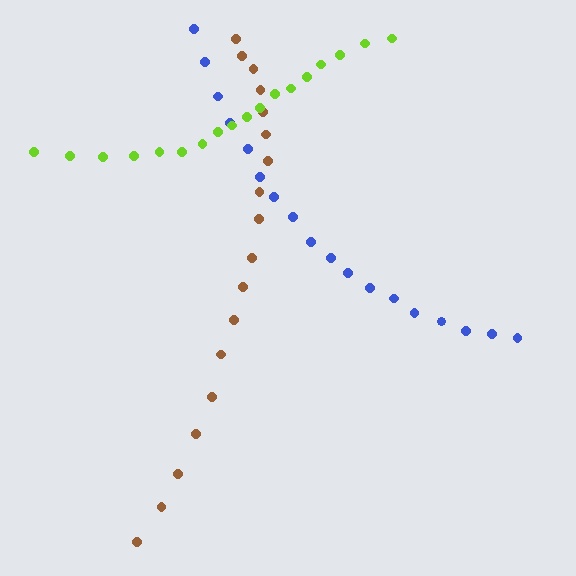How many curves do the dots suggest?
There are 3 distinct paths.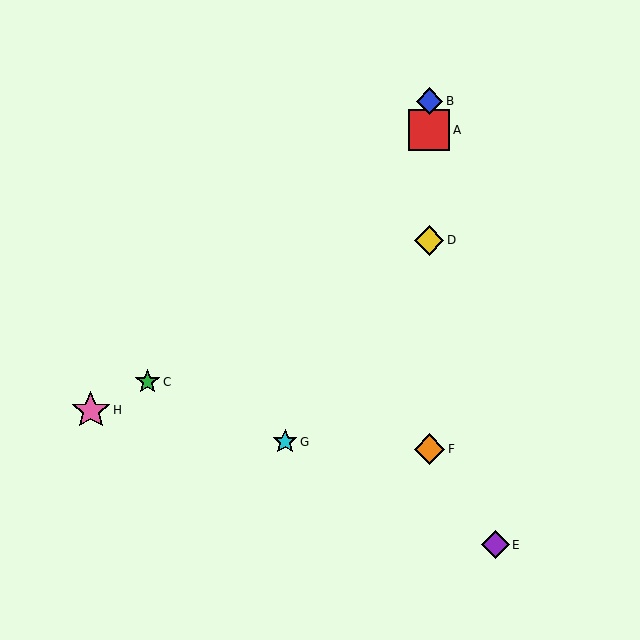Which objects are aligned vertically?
Objects A, B, D, F are aligned vertically.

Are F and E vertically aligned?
No, F is at x≈429 and E is at x≈495.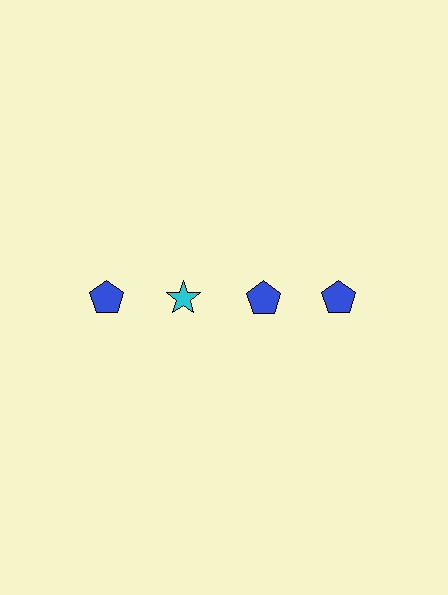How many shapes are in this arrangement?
There are 4 shapes arranged in a grid pattern.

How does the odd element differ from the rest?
It differs in both color (cyan instead of blue) and shape (star instead of pentagon).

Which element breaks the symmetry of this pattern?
The cyan star in the top row, second from left column breaks the symmetry. All other shapes are blue pentagons.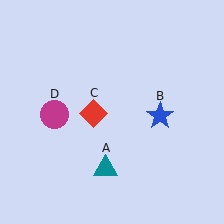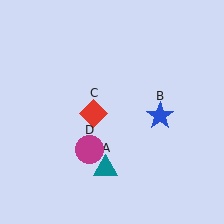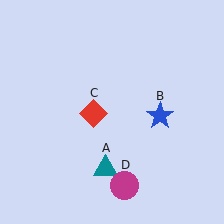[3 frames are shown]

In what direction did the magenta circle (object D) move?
The magenta circle (object D) moved down and to the right.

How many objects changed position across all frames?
1 object changed position: magenta circle (object D).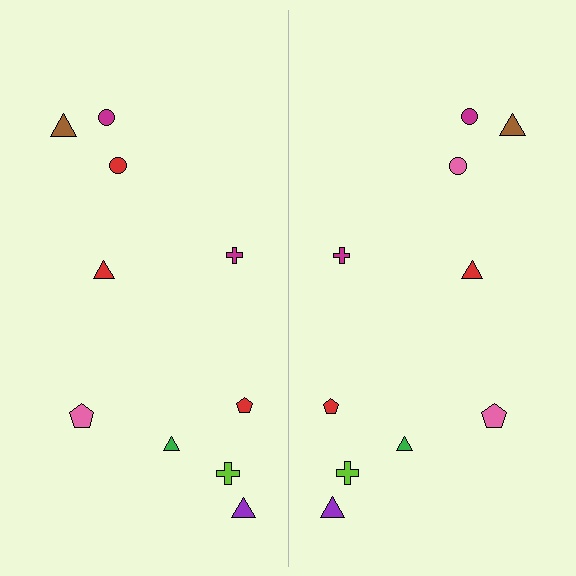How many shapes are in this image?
There are 20 shapes in this image.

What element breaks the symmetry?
The pink circle on the right side breaks the symmetry — its mirror counterpart is red.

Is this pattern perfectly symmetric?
No, the pattern is not perfectly symmetric. The pink circle on the right side breaks the symmetry — its mirror counterpart is red.